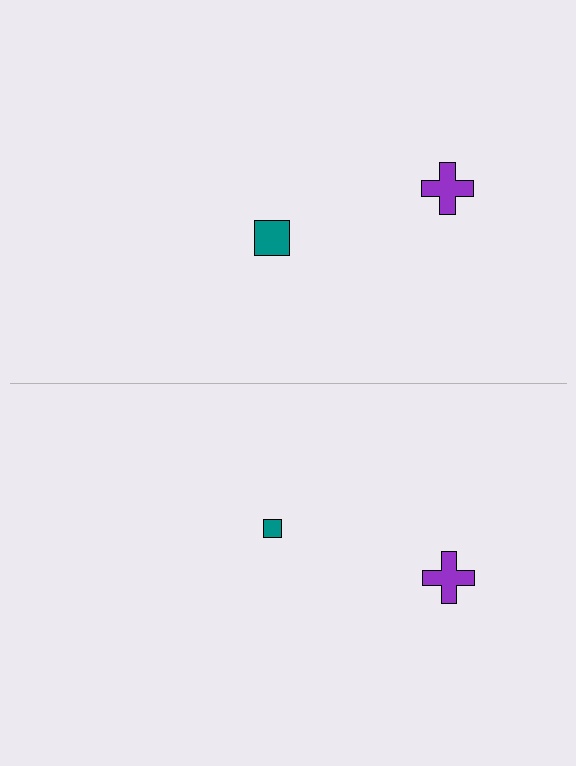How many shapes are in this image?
There are 4 shapes in this image.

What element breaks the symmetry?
The teal square on the bottom side has a different size than its mirror counterpart.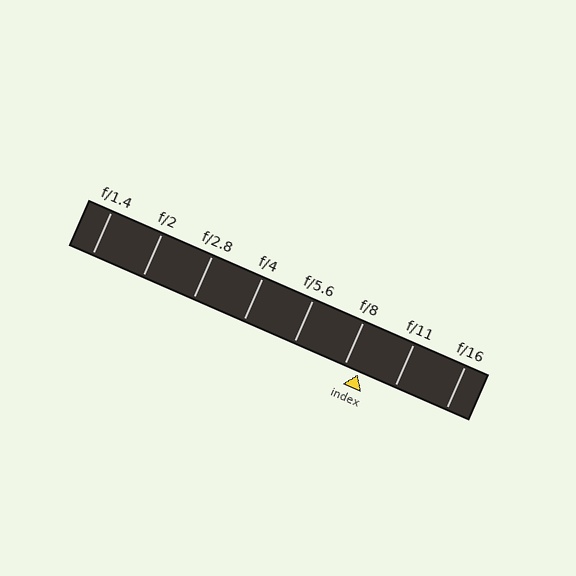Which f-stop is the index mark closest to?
The index mark is closest to f/8.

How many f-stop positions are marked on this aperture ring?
There are 8 f-stop positions marked.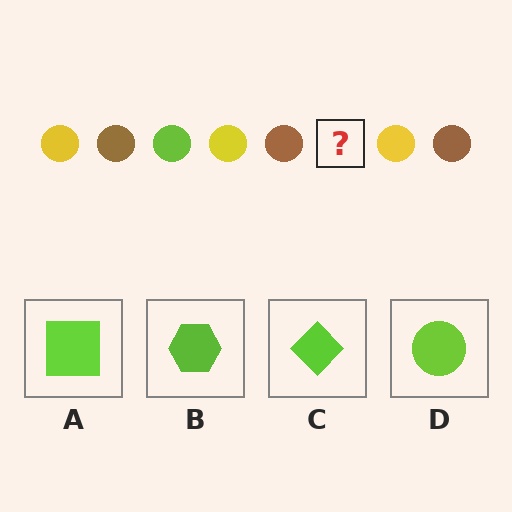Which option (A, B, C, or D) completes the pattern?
D.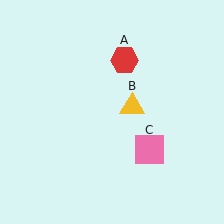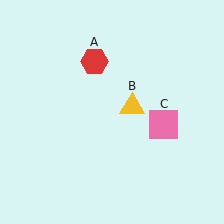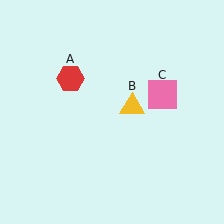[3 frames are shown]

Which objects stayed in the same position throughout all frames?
Yellow triangle (object B) remained stationary.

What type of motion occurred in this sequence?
The red hexagon (object A), pink square (object C) rotated counterclockwise around the center of the scene.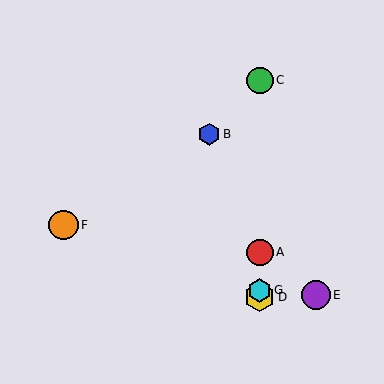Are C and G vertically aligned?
Yes, both are at x≈260.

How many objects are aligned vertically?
4 objects (A, C, D, G) are aligned vertically.